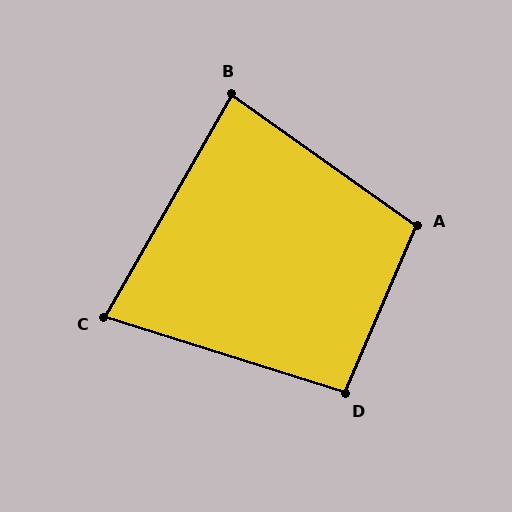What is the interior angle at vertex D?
Approximately 96 degrees (obtuse).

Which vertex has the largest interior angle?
A, at approximately 102 degrees.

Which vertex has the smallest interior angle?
C, at approximately 78 degrees.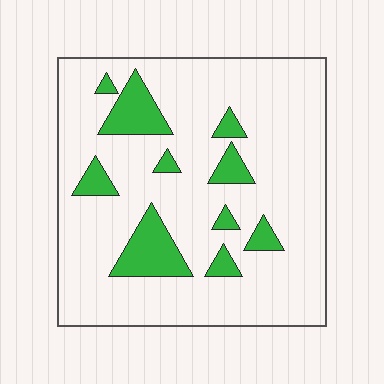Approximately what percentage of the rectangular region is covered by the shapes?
Approximately 15%.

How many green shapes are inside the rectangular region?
10.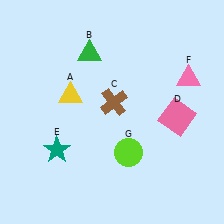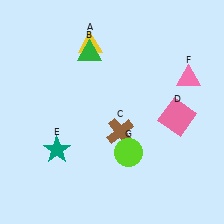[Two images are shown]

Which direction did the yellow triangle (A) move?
The yellow triangle (A) moved up.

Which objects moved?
The objects that moved are: the yellow triangle (A), the brown cross (C).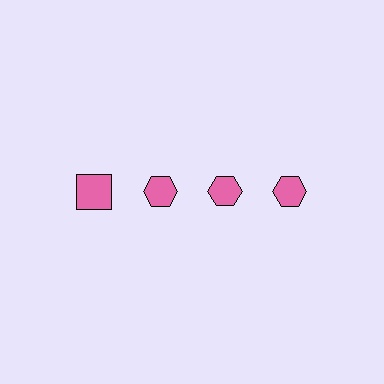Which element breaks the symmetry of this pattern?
The pink square in the top row, leftmost column breaks the symmetry. All other shapes are pink hexagons.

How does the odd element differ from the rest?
It has a different shape: square instead of hexagon.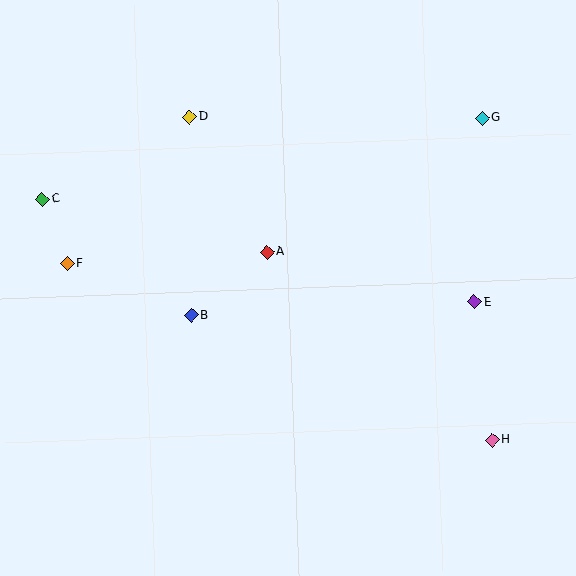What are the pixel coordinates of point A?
Point A is at (267, 252).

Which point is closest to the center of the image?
Point A at (267, 252) is closest to the center.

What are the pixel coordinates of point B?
Point B is at (191, 316).